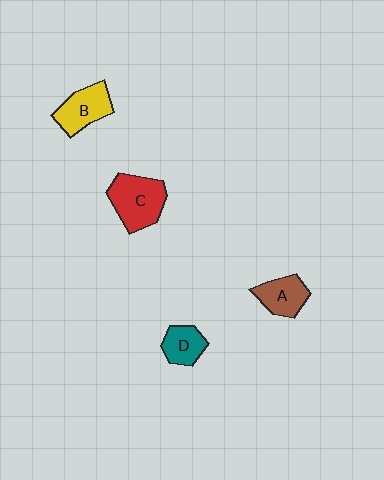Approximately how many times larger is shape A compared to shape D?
Approximately 1.2 times.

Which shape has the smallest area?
Shape D (teal).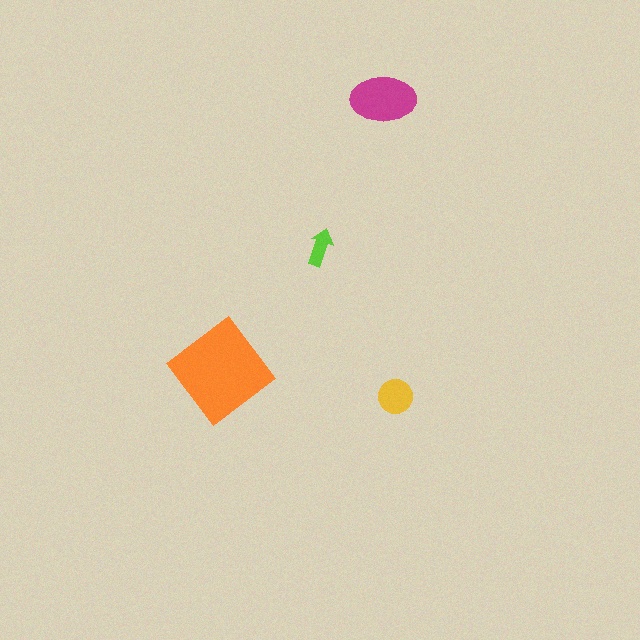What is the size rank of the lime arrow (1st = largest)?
4th.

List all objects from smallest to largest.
The lime arrow, the yellow circle, the magenta ellipse, the orange diamond.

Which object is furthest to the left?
The orange diamond is leftmost.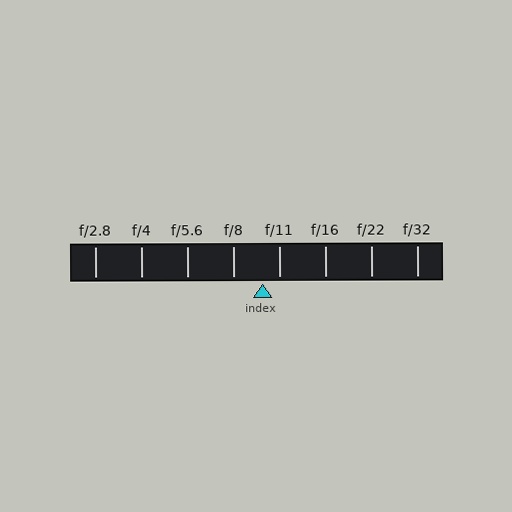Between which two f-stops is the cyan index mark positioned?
The index mark is between f/8 and f/11.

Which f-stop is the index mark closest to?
The index mark is closest to f/11.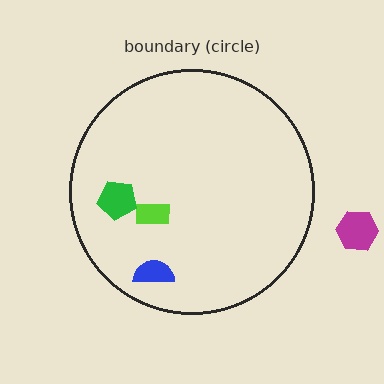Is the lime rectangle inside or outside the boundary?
Inside.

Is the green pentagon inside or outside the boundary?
Inside.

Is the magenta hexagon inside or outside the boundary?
Outside.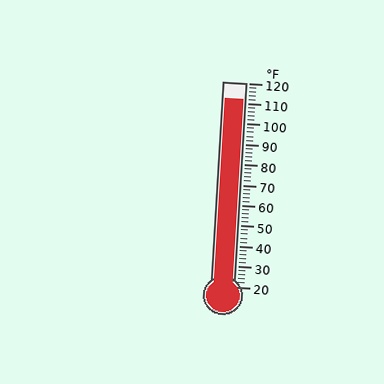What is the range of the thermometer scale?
The thermometer scale ranges from 20°F to 120°F.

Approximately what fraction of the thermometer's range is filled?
The thermometer is filled to approximately 90% of its range.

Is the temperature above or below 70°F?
The temperature is above 70°F.